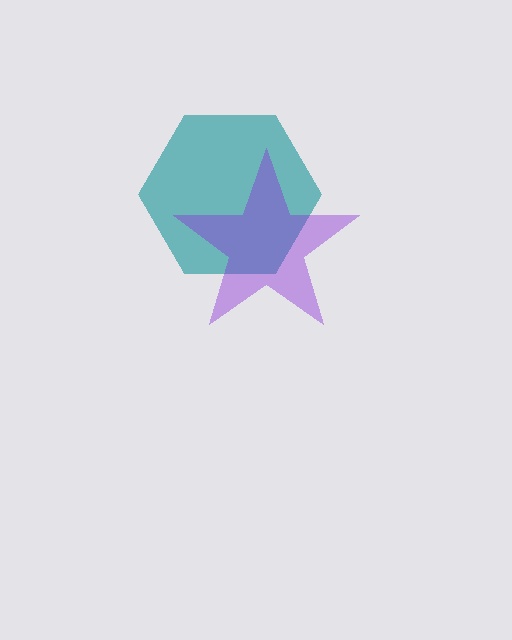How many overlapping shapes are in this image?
There are 2 overlapping shapes in the image.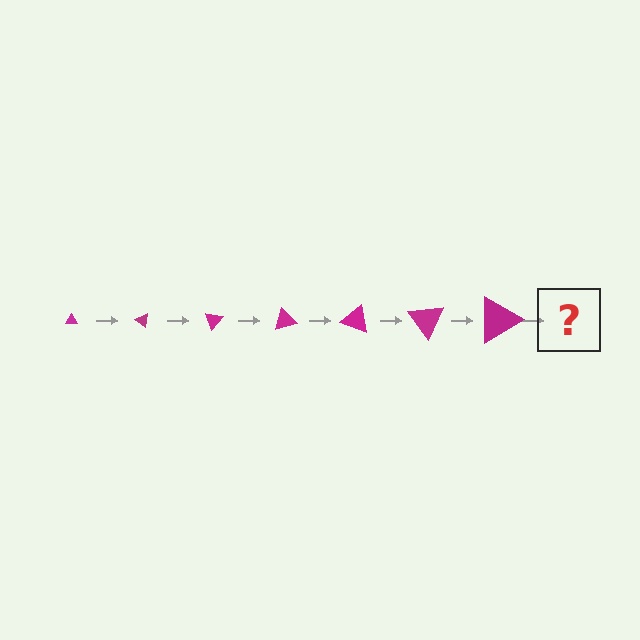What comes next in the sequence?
The next element should be a triangle, larger than the previous one and rotated 245 degrees from the start.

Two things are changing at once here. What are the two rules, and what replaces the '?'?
The two rules are that the triangle grows larger each step and it rotates 35 degrees each step. The '?' should be a triangle, larger than the previous one and rotated 245 degrees from the start.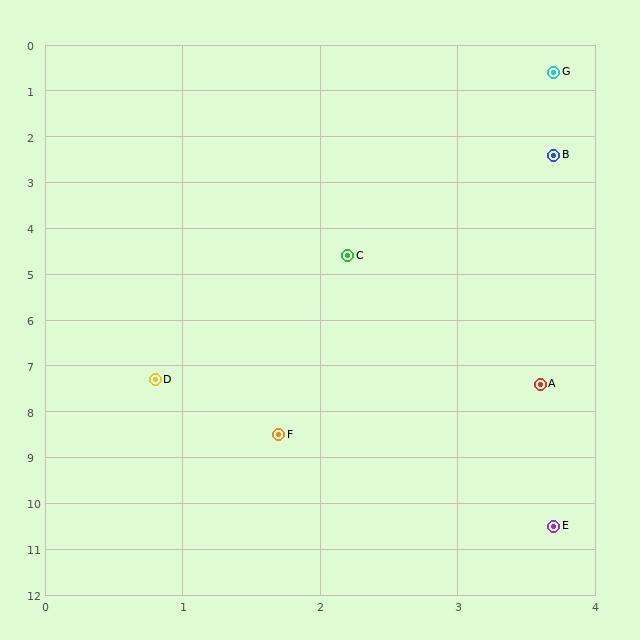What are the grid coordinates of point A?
Point A is at approximately (3.6, 7.4).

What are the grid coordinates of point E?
Point E is at approximately (3.7, 10.5).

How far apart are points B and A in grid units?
Points B and A are about 5.0 grid units apart.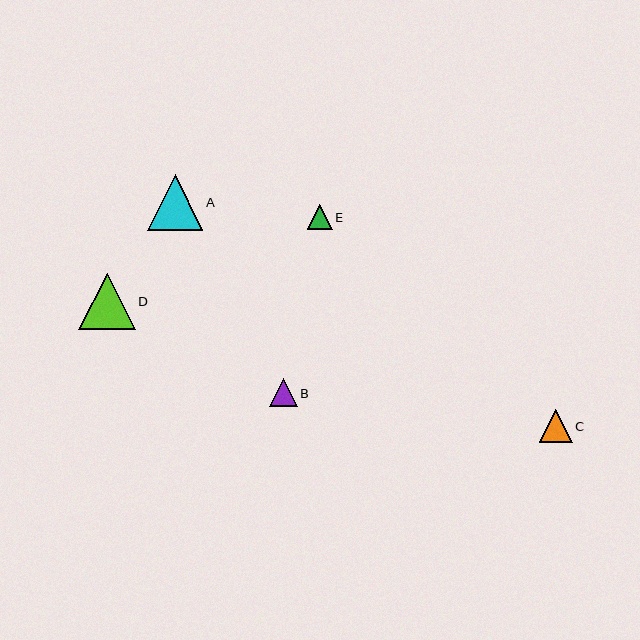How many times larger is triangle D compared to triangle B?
Triangle D is approximately 2.1 times the size of triangle B.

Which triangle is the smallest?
Triangle E is the smallest with a size of approximately 25 pixels.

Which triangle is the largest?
Triangle D is the largest with a size of approximately 57 pixels.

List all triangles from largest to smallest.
From largest to smallest: D, A, C, B, E.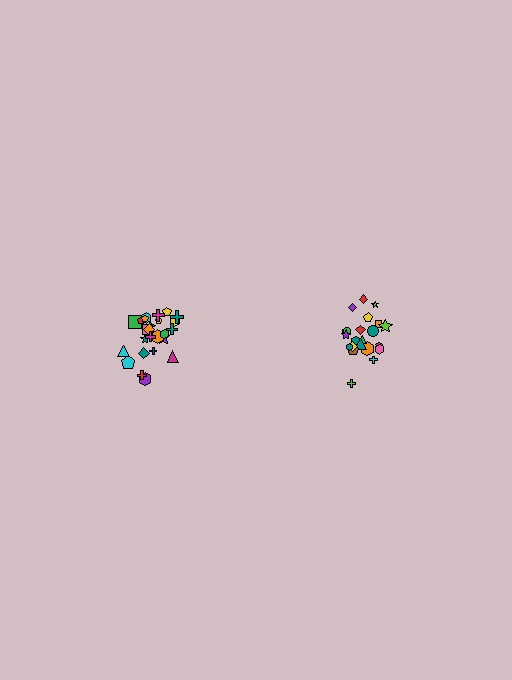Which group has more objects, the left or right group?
The left group.